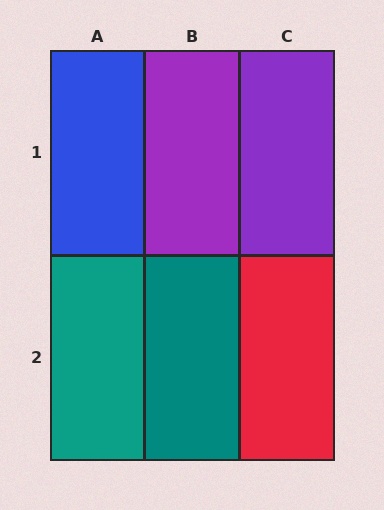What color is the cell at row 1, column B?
Purple.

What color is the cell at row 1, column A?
Blue.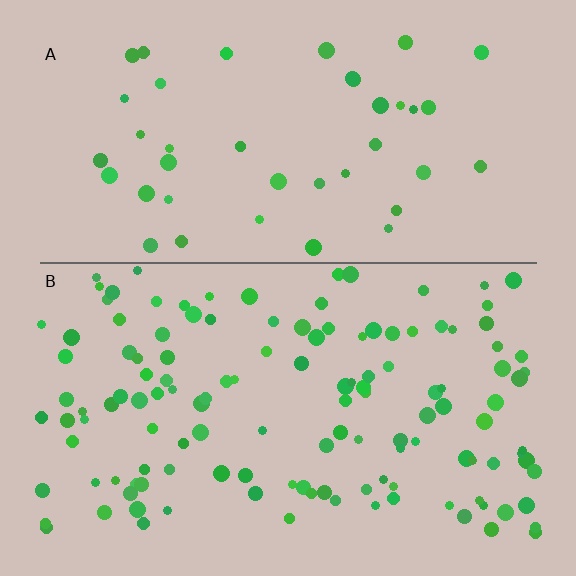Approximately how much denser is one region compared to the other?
Approximately 3.1× — region B over region A.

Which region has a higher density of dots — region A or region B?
B (the bottom).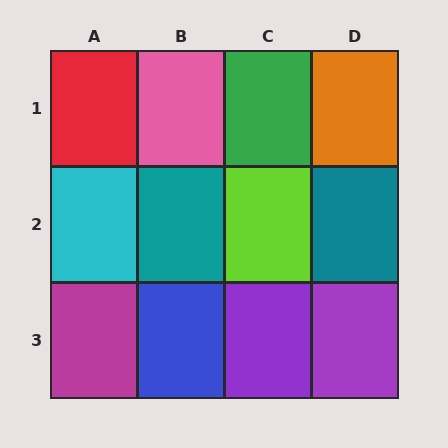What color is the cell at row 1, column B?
Pink.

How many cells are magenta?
1 cell is magenta.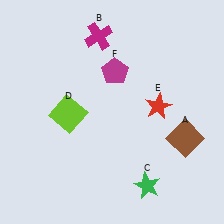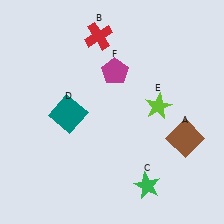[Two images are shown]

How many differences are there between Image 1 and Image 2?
There are 3 differences between the two images.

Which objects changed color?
B changed from magenta to red. D changed from lime to teal. E changed from red to lime.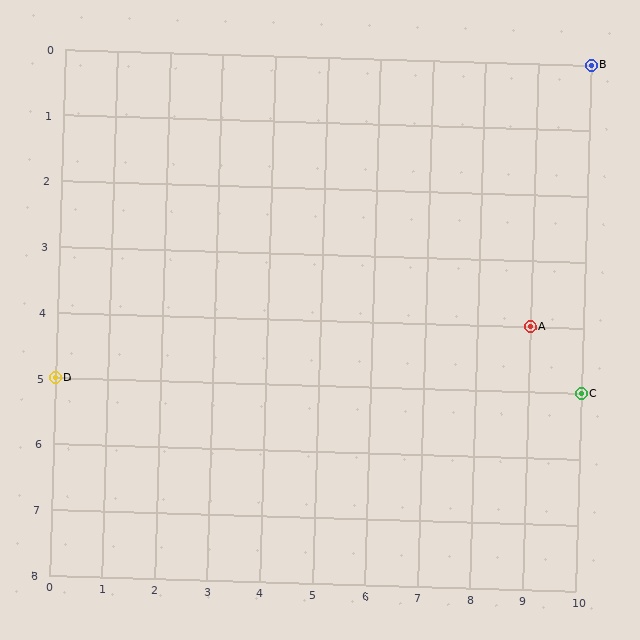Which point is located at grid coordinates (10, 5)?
Point C is at (10, 5).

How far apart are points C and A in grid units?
Points C and A are 1 column and 1 row apart (about 1.4 grid units diagonally).